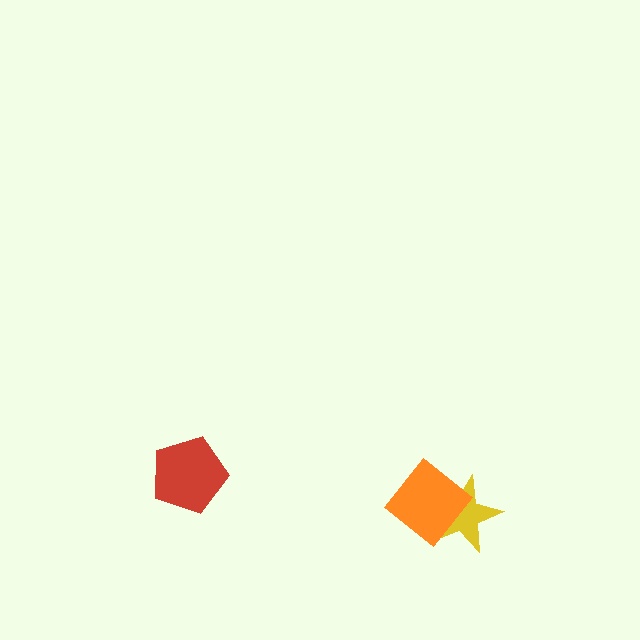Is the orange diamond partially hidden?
No, no other shape covers it.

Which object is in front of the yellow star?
The orange diamond is in front of the yellow star.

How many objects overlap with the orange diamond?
1 object overlaps with the orange diamond.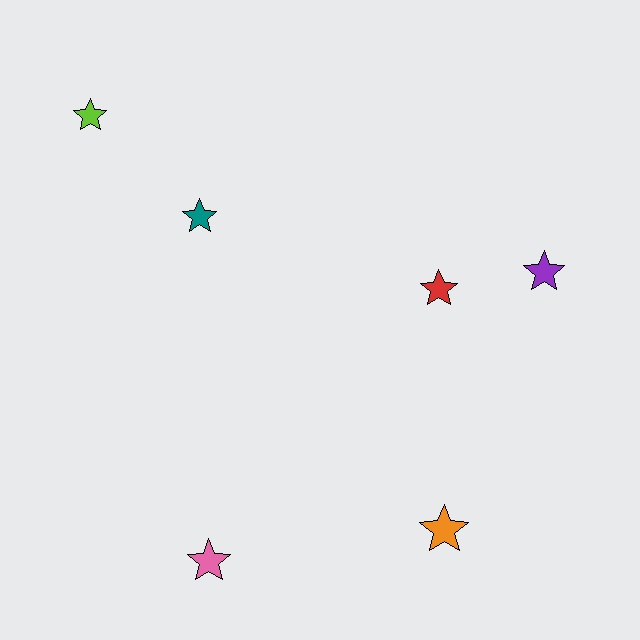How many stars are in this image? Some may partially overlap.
There are 6 stars.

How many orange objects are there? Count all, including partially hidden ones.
There is 1 orange object.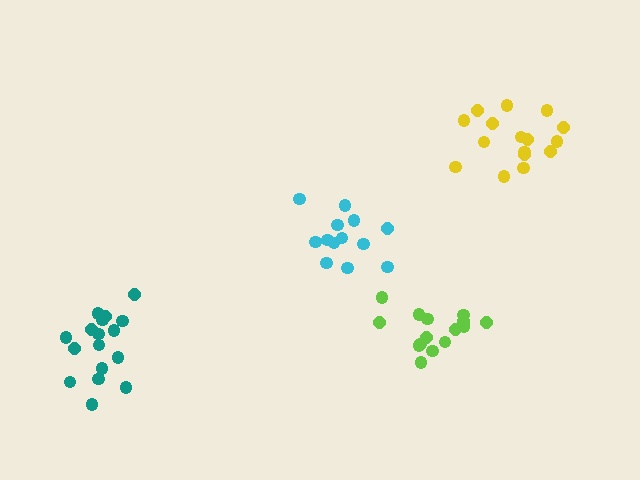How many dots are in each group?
Group 1: 13 dots, Group 2: 17 dots, Group 3: 15 dots, Group 4: 16 dots (61 total).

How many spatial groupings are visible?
There are 4 spatial groupings.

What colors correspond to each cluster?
The clusters are colored: cyan, teal, lime, yellow.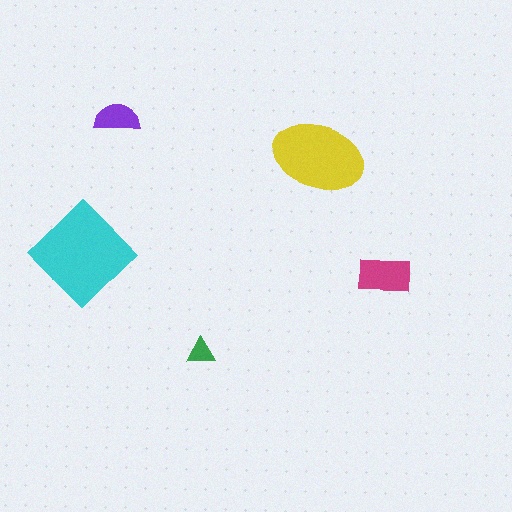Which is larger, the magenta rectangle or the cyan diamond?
The cyan diamond.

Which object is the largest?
The cyan diamond.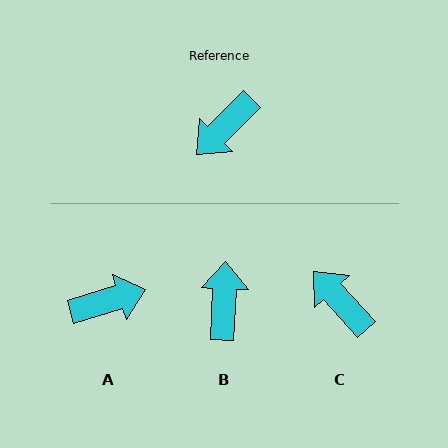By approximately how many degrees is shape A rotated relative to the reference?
Approximately 152 degrees counter-clockwise.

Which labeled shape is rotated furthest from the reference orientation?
A, about 152 degrees away.